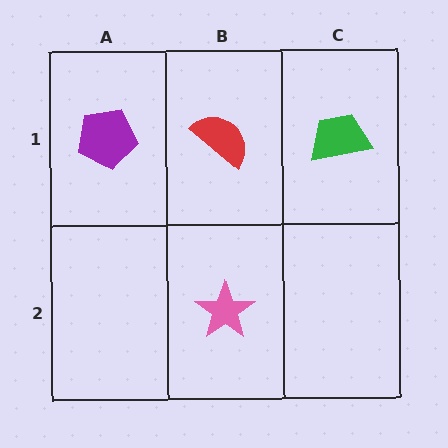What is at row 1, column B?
A red semicircle.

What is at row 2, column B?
A pink star.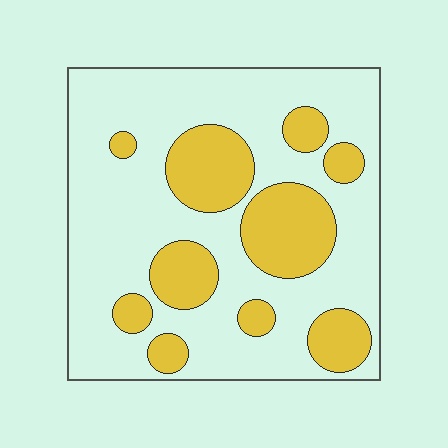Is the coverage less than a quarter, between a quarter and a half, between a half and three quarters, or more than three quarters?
Between a quarter and a half.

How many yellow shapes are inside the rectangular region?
10.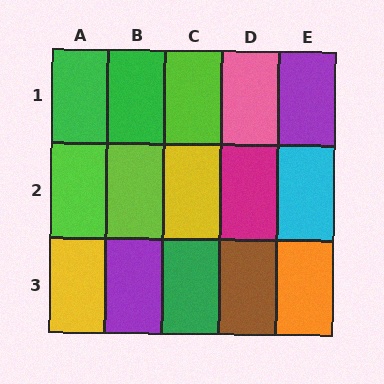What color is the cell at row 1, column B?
Green.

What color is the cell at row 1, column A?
Green.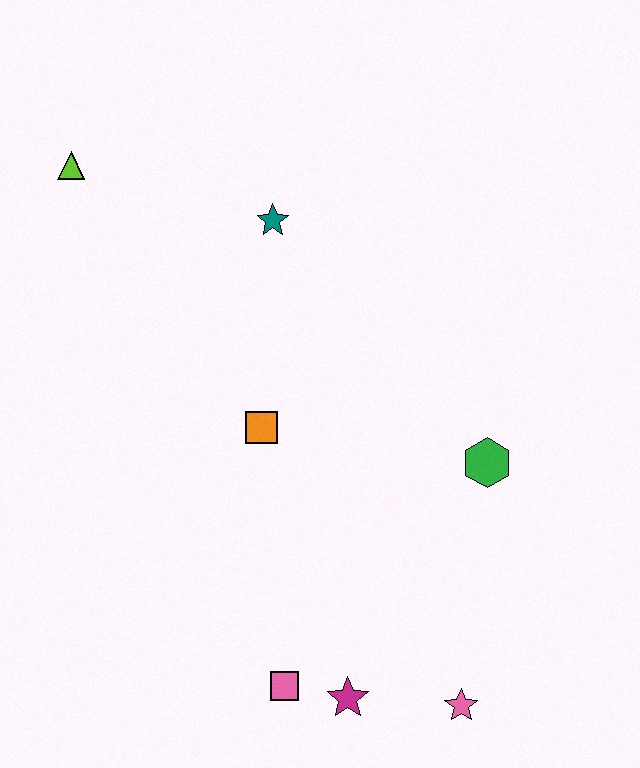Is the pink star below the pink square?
Yes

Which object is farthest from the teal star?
The pink star is farthest from the teal star.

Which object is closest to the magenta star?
The pink square is closest to the magenta star.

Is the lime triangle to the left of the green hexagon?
Yes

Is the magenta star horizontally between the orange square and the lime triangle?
No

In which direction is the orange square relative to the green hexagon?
The orange square is to the left of the green hexagon.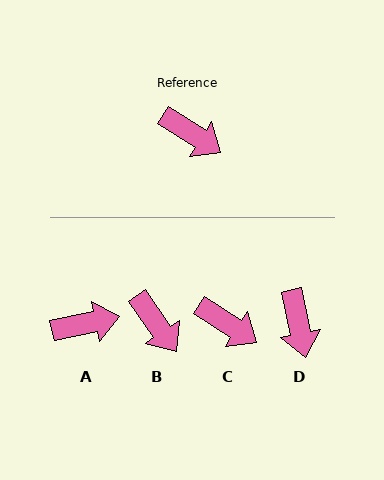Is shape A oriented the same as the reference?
No, it is off by about 45 degrees.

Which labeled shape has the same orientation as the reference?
C.